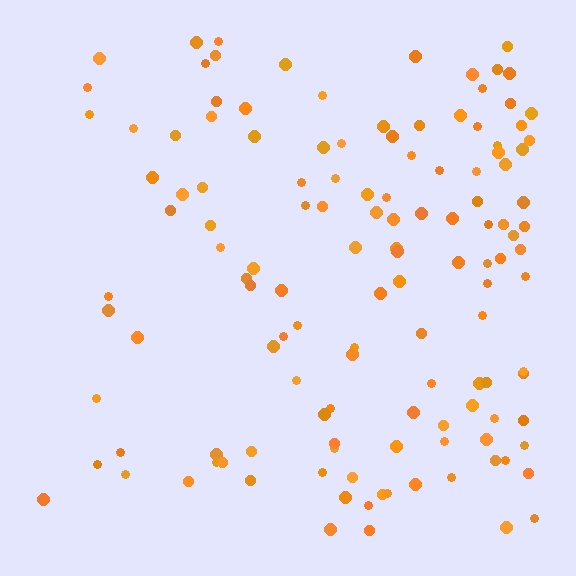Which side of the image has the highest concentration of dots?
The right.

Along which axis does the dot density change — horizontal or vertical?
Horizontal.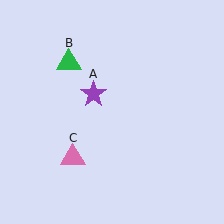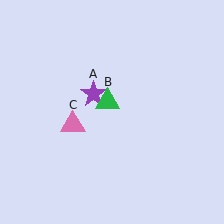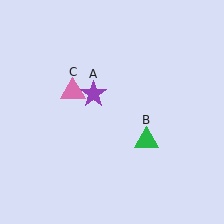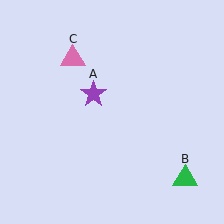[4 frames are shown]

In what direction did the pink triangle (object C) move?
The pink triangle (object C) moved up.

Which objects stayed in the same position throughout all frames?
Purple star (object A) remained stationary.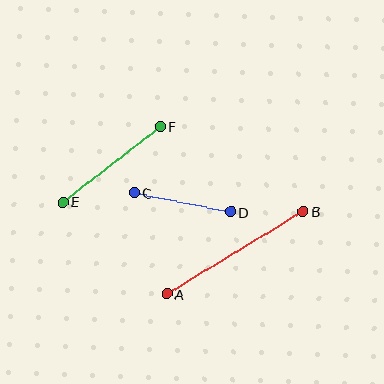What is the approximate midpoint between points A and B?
The midpoint is at approximately (235, 253) pixels.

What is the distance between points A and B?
The distance is approximately 159 pixels.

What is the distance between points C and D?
The distance is approximately 98 pixels.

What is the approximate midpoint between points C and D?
The midpoint is at approximately (182, 203) pixels.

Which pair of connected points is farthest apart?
Points A and B are farthest apart.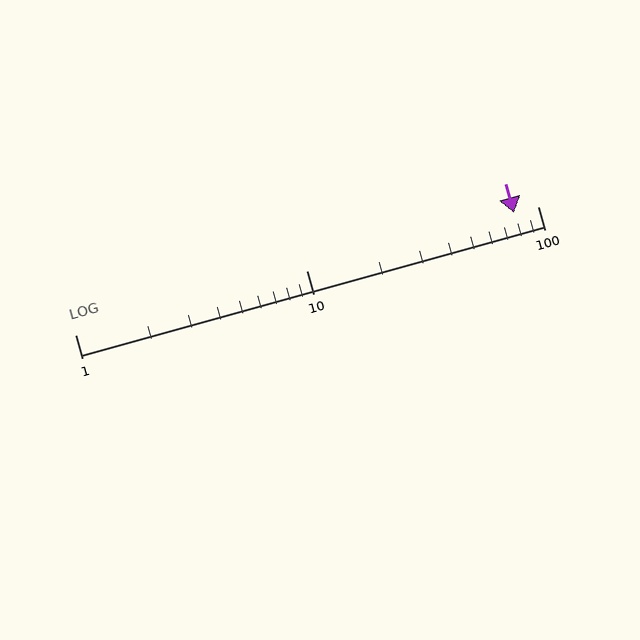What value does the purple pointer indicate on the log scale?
The pointer indicates approximately 79.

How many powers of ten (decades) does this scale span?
The scale spans 2 decades, from 1 to 100.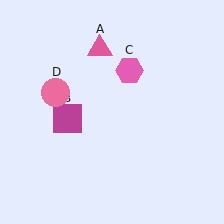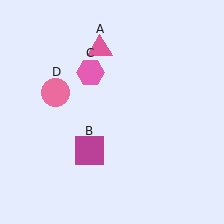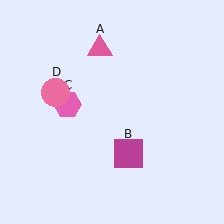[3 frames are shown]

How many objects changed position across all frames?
2 objects changed position: magenta square (object B), pink hexagon (object C).